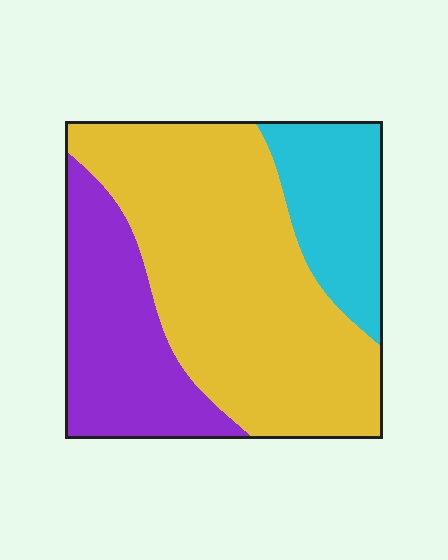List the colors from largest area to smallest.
From largest to smallest: yellow, purple, cyan.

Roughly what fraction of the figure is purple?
Purple takes up about one quarter (1/4) of the figure.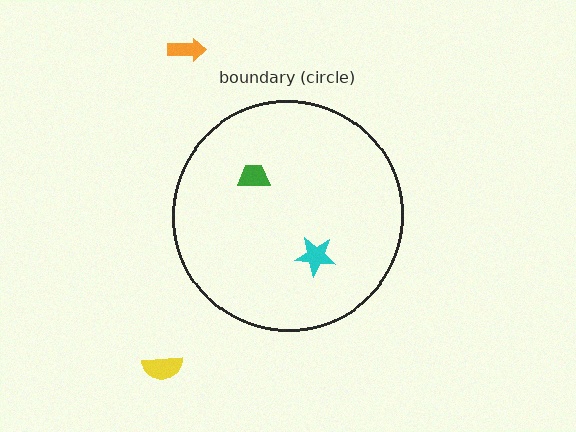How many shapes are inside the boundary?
2 inside, 2 outside.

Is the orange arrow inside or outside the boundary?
Outside.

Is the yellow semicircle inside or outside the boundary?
Outside.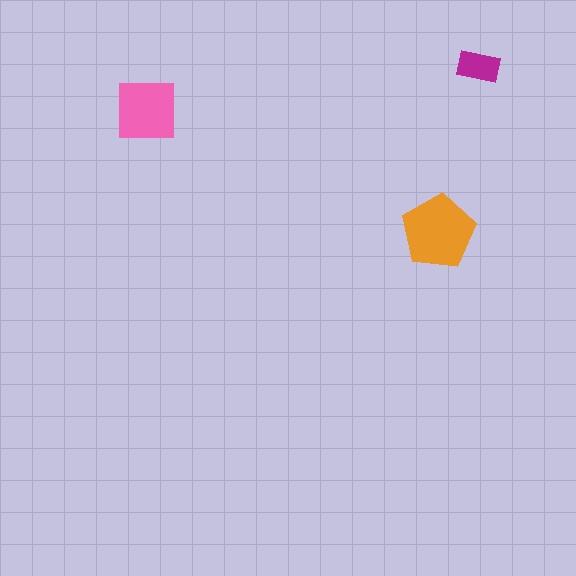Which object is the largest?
The orange pentagon.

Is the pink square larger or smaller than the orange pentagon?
Smaller.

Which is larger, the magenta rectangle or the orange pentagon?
The orange pentagon.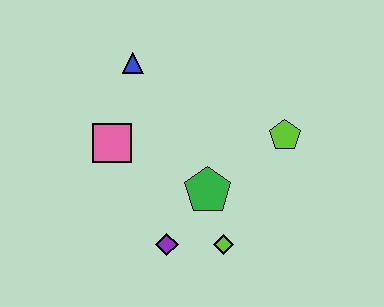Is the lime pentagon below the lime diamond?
No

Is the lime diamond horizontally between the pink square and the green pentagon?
No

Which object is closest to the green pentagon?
The lime diamond is closest to the green pentagon.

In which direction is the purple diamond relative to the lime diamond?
The purple diamond is to the left of the lime diamond.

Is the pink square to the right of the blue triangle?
No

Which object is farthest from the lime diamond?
The blue triangle is farthest from the lime diamond.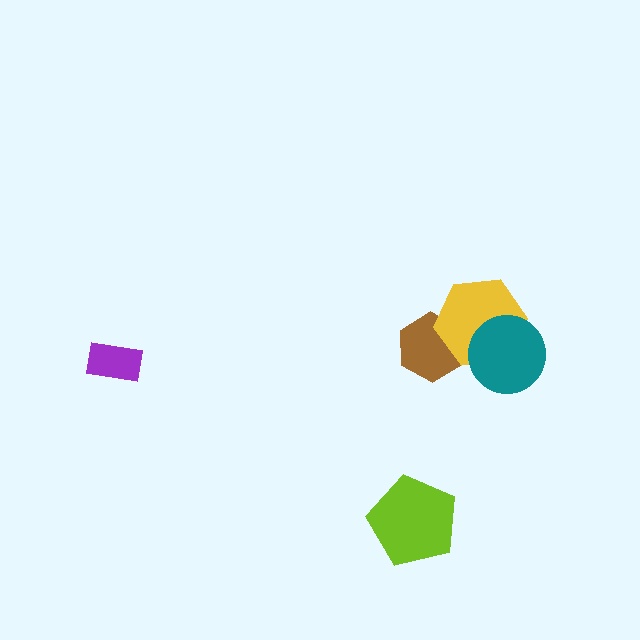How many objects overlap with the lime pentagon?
0 objects overlap with the lime pentagon.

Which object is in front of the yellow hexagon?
The teal circle is in front of the yellow hexagon.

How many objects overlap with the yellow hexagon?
2 objects overlap with the yellow hexagon.